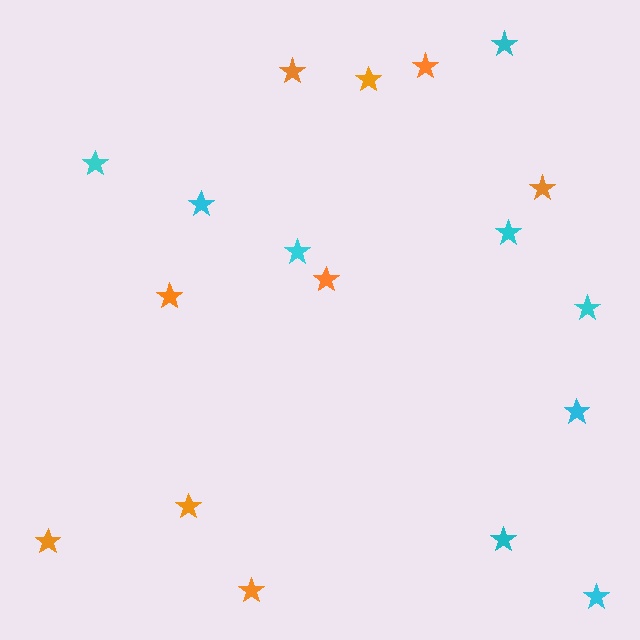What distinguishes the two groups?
There are 2 groups: one group of orange stars (9) and one group of cyan stars (9).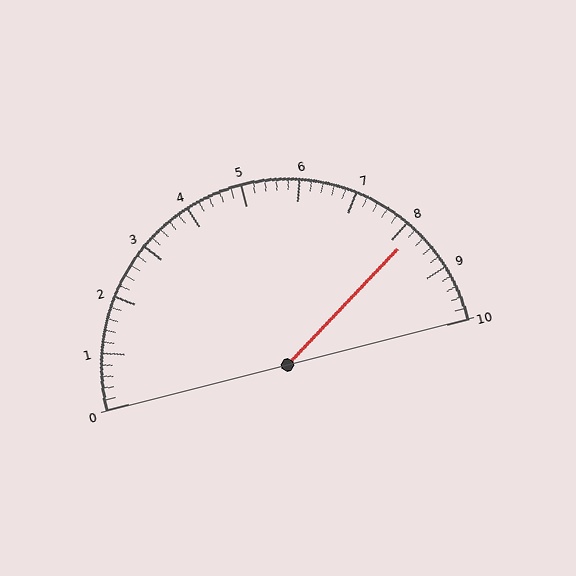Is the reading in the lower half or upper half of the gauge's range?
The reading is in the upper half of the range (0 to 10).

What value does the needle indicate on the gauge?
The needle indicates approximately 8.2.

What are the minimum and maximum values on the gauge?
The gauge ranges from 0 to 10.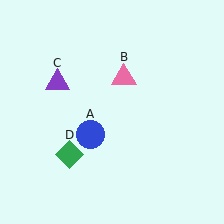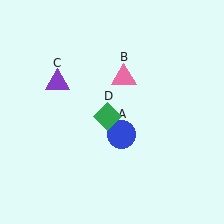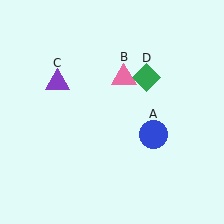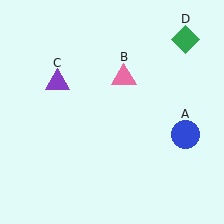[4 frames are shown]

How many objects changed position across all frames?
2 objects changed position: blue circle (object A), green diamond (object D).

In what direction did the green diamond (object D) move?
The green diamond (object D) moved up and to the right.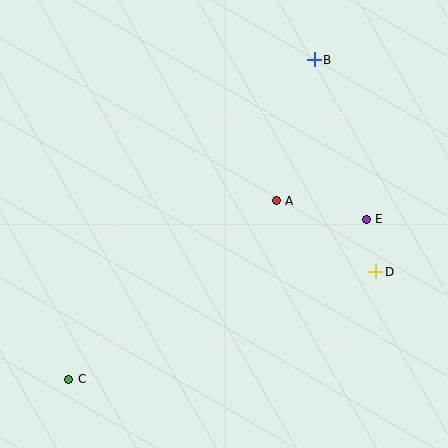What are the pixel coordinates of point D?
Point D is at (376, 272).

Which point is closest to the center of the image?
Point A at (276, 201) is closest to the center.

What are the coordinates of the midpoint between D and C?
The midpoint between D and C is at (222, 326).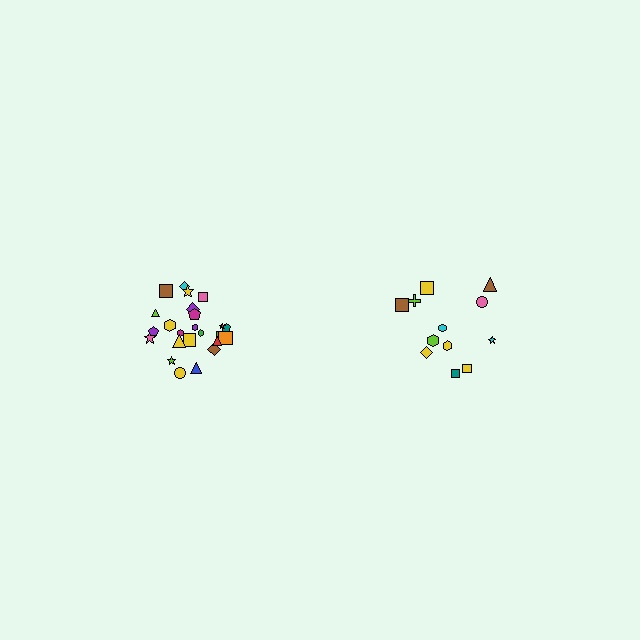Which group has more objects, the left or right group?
The left group.